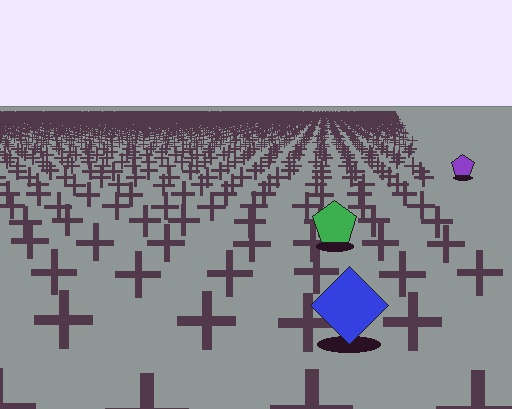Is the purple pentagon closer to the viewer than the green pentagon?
No. The green pentagon is closer — you can tell from the texture gradient: the ground texture is coarser near it.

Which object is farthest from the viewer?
The purple pentagon is farthest from the viewer. It appears smaller and the ground texture around it is denser.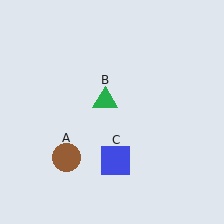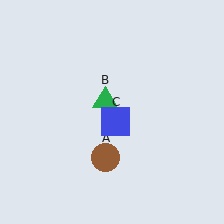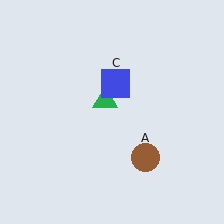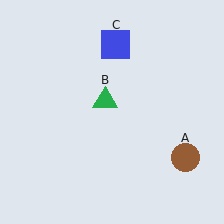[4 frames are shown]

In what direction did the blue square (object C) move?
The blue square (object C) moved up.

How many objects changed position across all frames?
2 objects changed position: brown circle (object A), blue square (object C).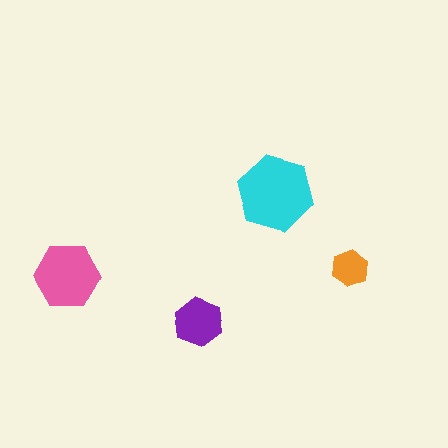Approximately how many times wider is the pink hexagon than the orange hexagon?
About 2 times wider.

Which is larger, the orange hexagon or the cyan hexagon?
The cyan one.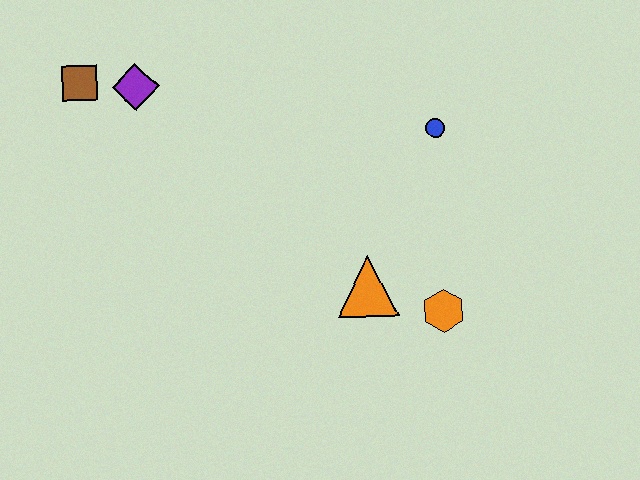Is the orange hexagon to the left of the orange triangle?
No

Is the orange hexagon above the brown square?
No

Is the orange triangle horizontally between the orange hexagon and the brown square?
Yes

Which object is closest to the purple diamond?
The brown square is closest to the purple diamond.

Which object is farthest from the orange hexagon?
The brown square is farthest from the orange hexagon.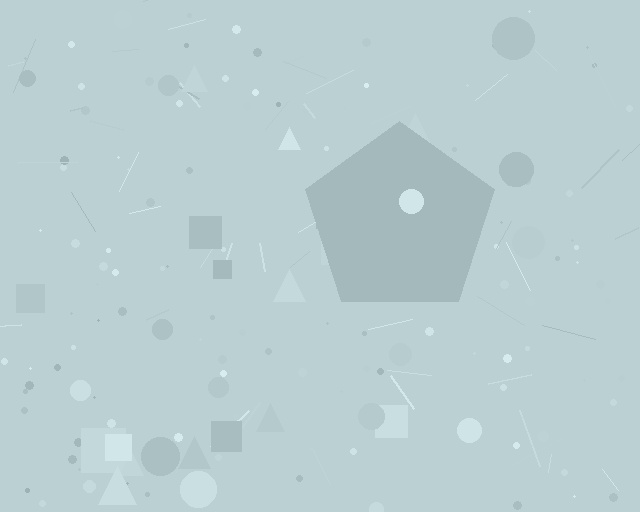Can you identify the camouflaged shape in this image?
The camouflaged shape is a pentagon.